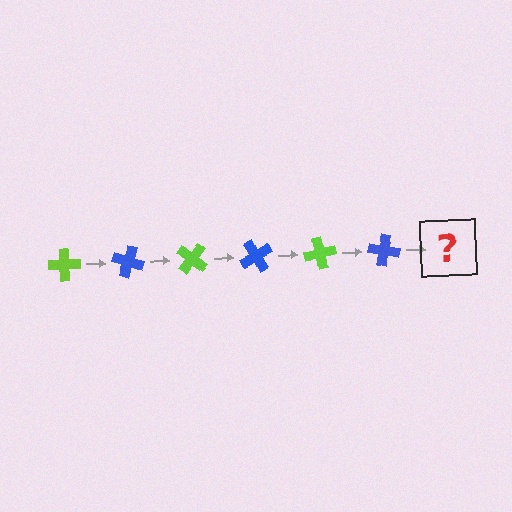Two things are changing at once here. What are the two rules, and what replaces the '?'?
The two rules are that it rotates 20 degrees each step and the color cycles through lime and blue. The '?' should be a lime cross, rotated 120 degrees from the start.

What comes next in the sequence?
The next element should be a lime cross, rotated 120 degrees from the start.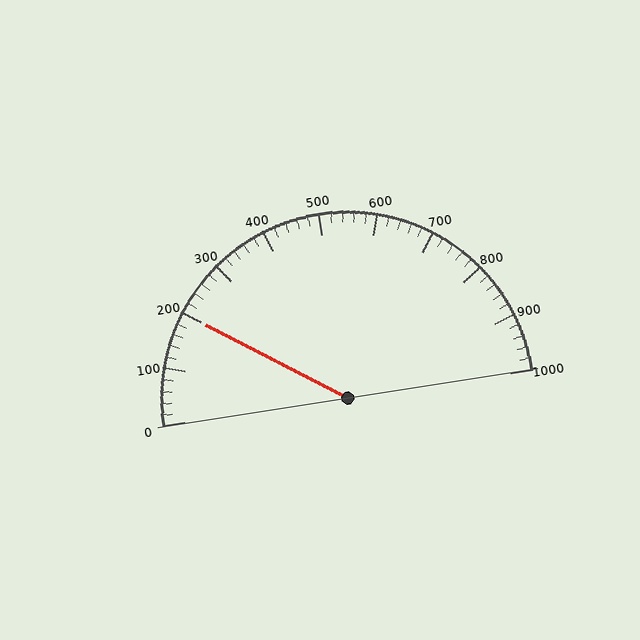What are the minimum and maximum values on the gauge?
The gauge ranges from 0 to 1000.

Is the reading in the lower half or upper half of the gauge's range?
The reading is in the lower half of the range (0 to 1000).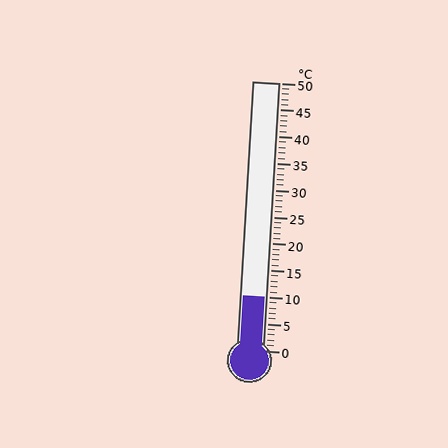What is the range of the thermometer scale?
The thermometer scale ranges from 0°C to 50°C.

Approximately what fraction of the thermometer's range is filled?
The thermometer is filled to approximately 20% of its range.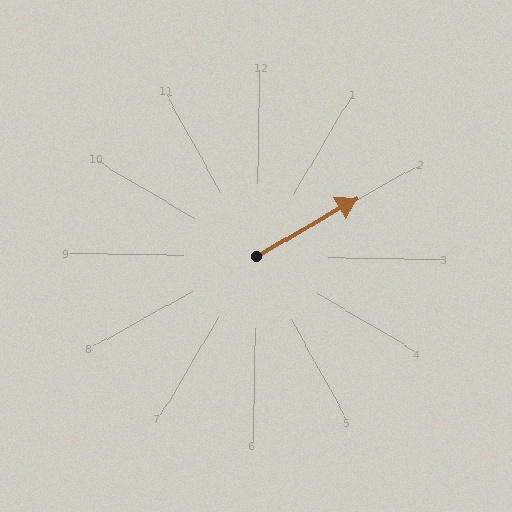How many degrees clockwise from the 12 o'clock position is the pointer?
Approximately 59 degrees.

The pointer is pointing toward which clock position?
Roughly 2 o'clock.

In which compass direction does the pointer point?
Northeast.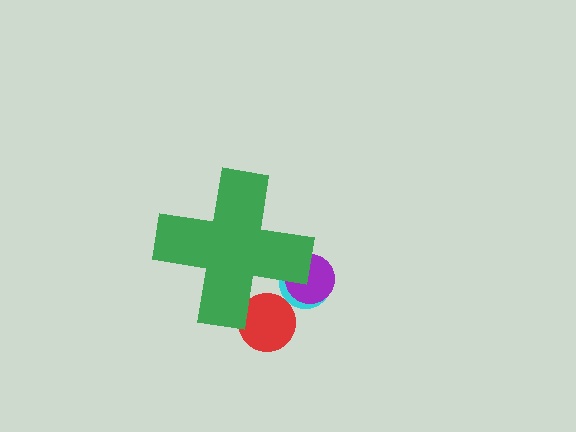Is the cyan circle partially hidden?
Yes, the cyan circle is partially hidden behind the green cross.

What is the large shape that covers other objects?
A green cross.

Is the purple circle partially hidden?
Yes, the purple circle is partially hidden behind the green cross.